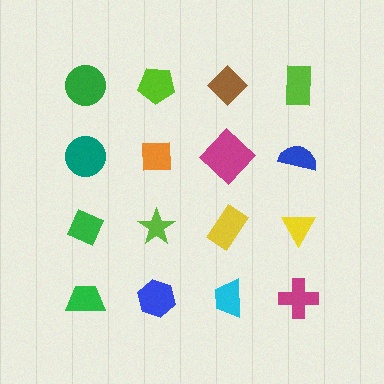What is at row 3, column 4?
A yellow triangle.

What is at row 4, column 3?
A cyan trapezoid.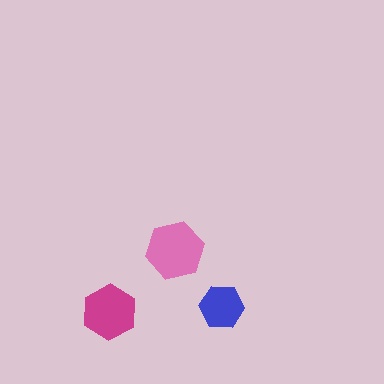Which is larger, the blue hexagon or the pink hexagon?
The pink one.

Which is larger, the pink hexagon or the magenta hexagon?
The pink one.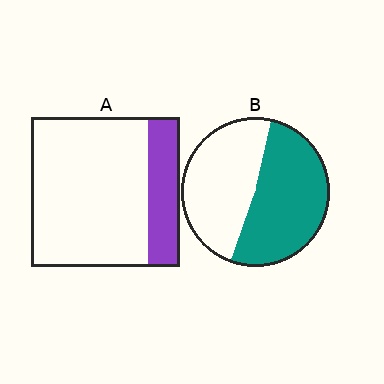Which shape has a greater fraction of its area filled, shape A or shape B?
Shape B.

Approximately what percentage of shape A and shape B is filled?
A is approximately 20% and B is approximately 50%.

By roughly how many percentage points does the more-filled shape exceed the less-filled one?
By roughly 30 percentage points (B over A).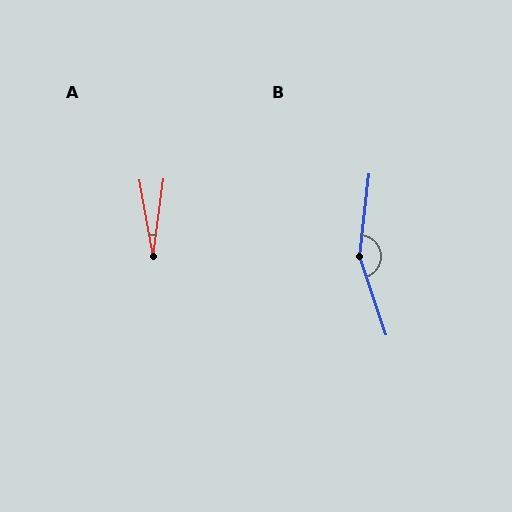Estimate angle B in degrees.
Approximately 155 degrees.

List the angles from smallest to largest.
A (18°), B (155°).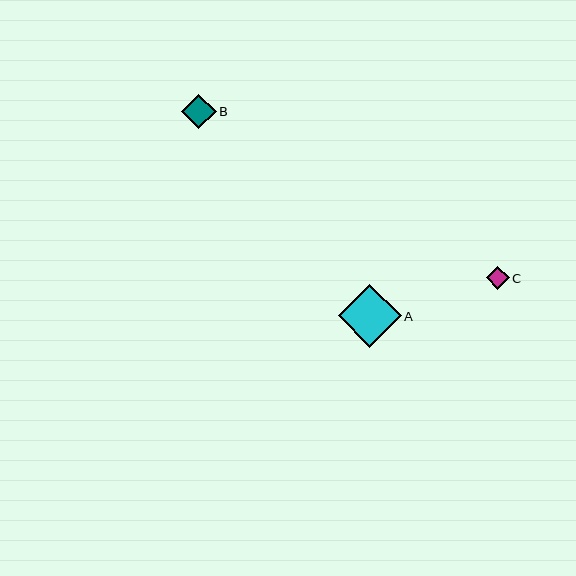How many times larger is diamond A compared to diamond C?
Diamond A is approximately 2.7 times the size of diamond C.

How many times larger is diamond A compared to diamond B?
Diamond A is approximately 1.9 times the size of diamond B.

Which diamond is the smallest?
Diamond C is the smallest with a size of approximately 23 pixels.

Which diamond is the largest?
Diamond A is the largest with a size of approximately 63 pixels.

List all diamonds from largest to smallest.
From largest to smallest: A, B, C.